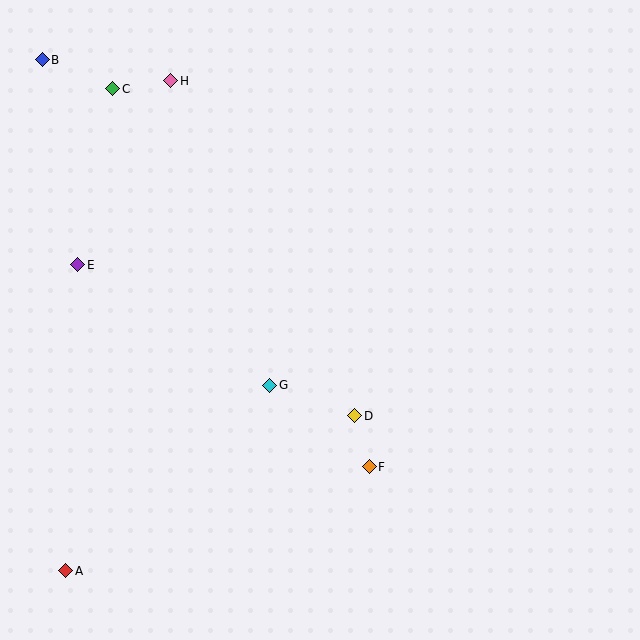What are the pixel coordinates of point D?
Point D is at (355, 416).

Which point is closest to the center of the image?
Point G at (270, 385) is closest to the center.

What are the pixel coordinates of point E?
Point E is at (78, 265).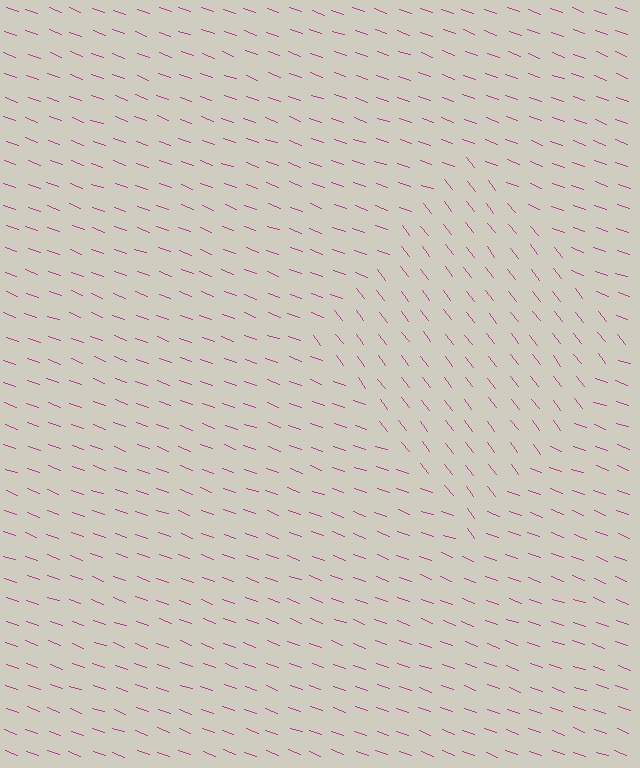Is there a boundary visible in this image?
Yes, there is a texture boundary formed by a change in line orientation.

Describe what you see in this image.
The image is filled with small magenta line segments. A diamond region in the image has lines oriented differently from the surrounding lines, creating a visible texture boundary.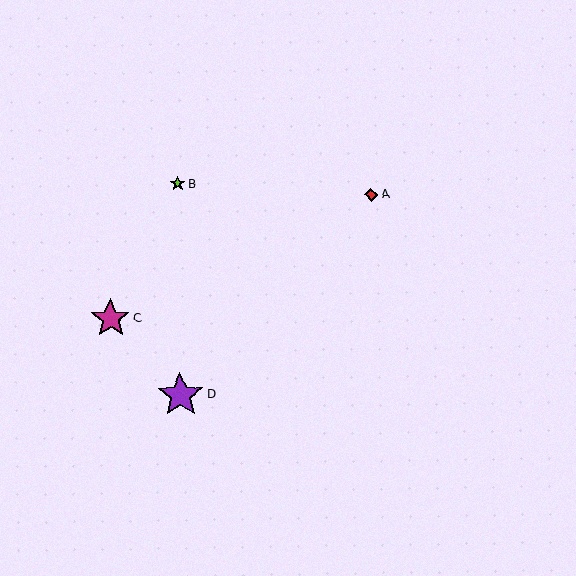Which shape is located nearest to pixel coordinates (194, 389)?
The purple star (labeled D) at (180, 395) is nearest to that location.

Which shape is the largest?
The purple star (labeled D) is the largest.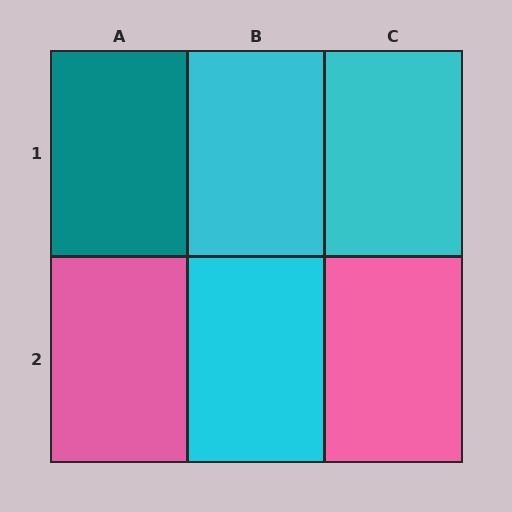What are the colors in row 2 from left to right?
Pink, cyan, pink.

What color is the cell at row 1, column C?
Cyan.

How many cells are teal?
1 cell is teal.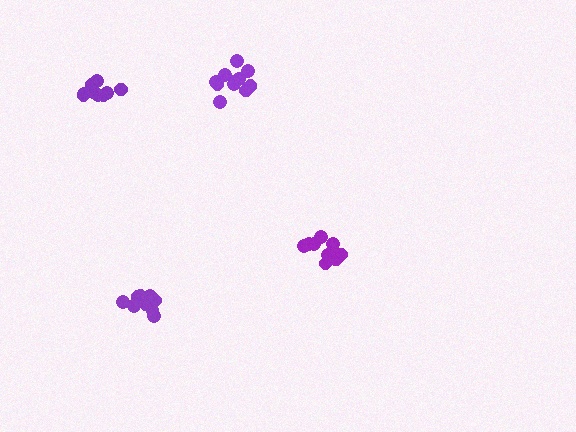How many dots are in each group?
Group 1: 9 dots, Group 2: 11 dots, Group 3: 10 dots, Group 4: 10 dots (40 total).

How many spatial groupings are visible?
There are 4 spatial groupings.